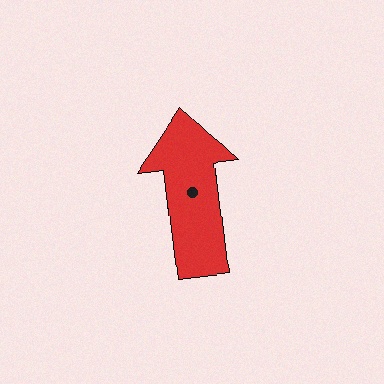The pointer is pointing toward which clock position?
Roughly 12 o'clock.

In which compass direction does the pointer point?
North.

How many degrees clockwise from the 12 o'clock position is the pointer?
Approximately 353 degrees.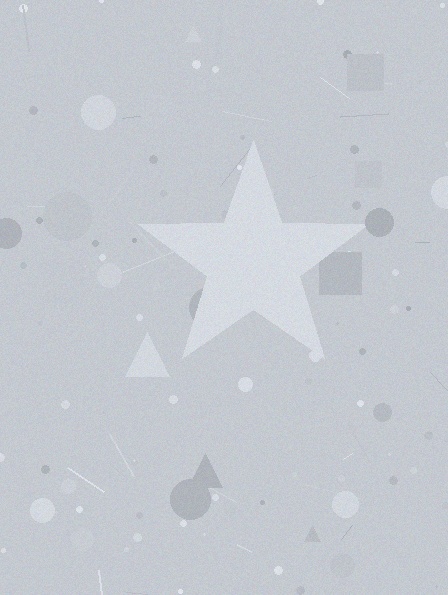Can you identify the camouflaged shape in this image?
The camouflaged shape is a star.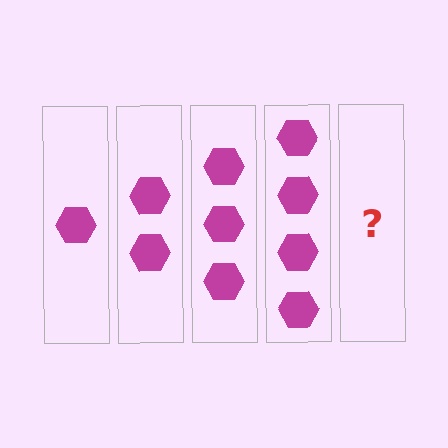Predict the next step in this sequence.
The next step is 5 hexagons.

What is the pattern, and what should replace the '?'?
The pattern is that each step adds one more hexagon. The '?' should be 5 hexagons.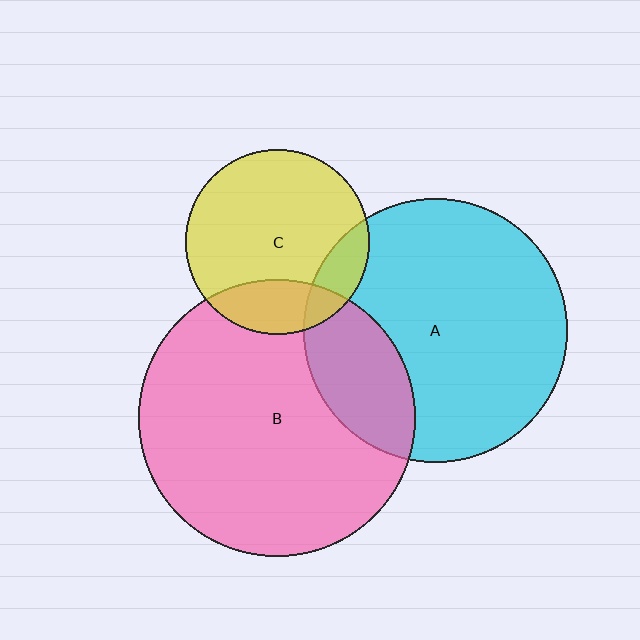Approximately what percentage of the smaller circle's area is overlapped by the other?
Approximately 25%.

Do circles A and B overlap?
Yes.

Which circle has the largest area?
Circle B (pink).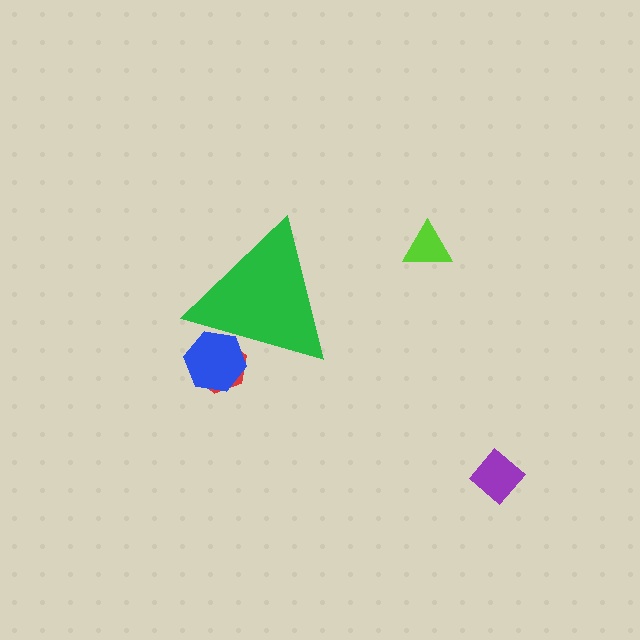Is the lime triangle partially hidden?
No, the lime triangle is fully visible.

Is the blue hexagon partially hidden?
Yes, the blue hexagon is partially hidden behind the green triangle.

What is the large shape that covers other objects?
A green triangle.